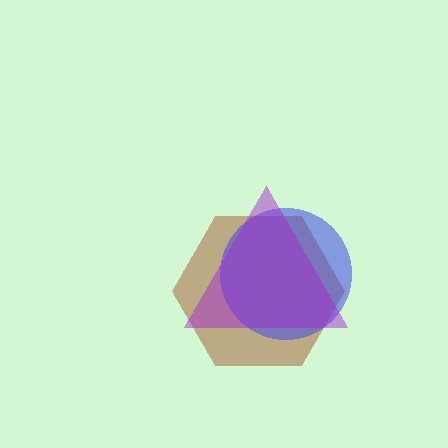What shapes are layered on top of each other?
The layered shapes are: a brown hexagon, a blue circle, a purple triangle.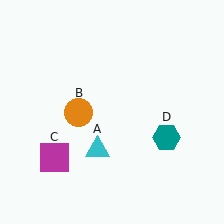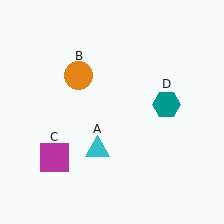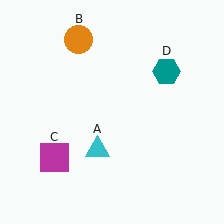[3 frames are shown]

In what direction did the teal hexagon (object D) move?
The teal hexagon (object D) moved up.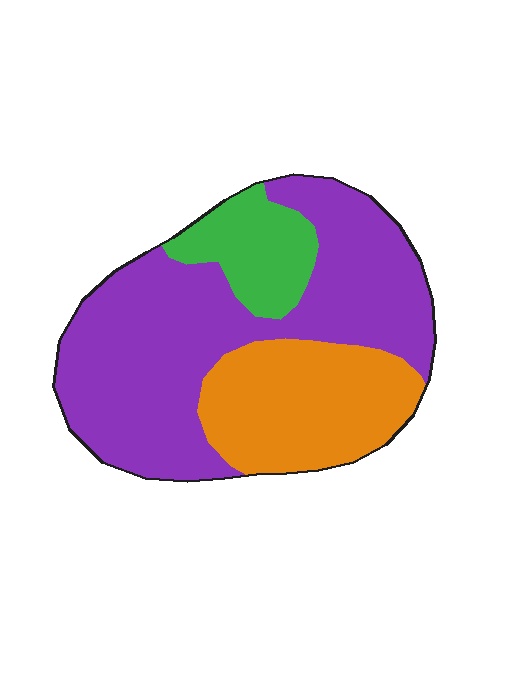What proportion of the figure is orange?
Orange covers 27% of the figure.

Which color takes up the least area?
Green, at roughly 15%.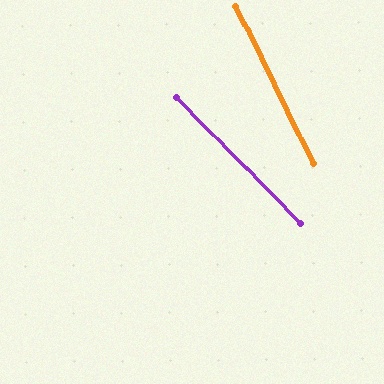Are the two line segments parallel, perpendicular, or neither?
Neither parallel nor perpendicular — they differ by about 18°.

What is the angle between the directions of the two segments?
Approximately 18 degrees.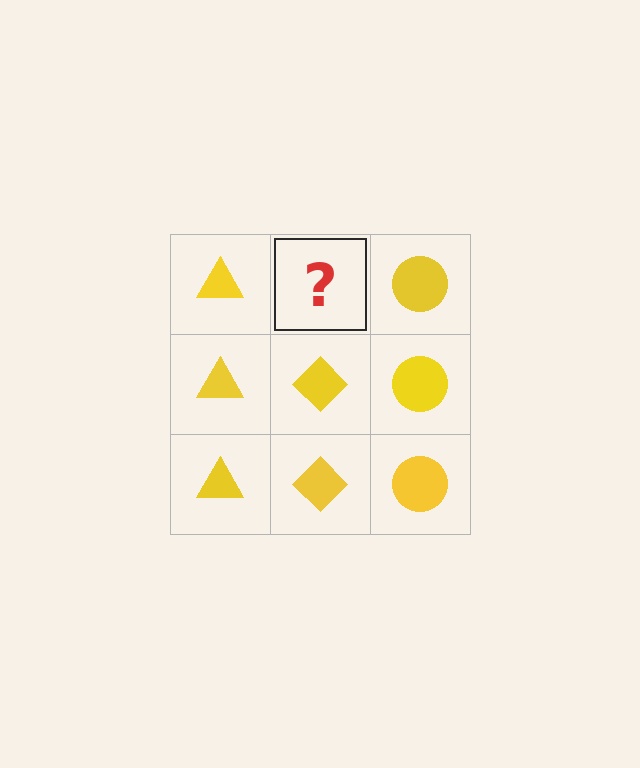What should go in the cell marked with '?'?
The missing cell should contain a yellow diamond.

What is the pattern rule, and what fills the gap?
The rule is that each column has a consistent shape. The gap should be filled with a yellow diamond.